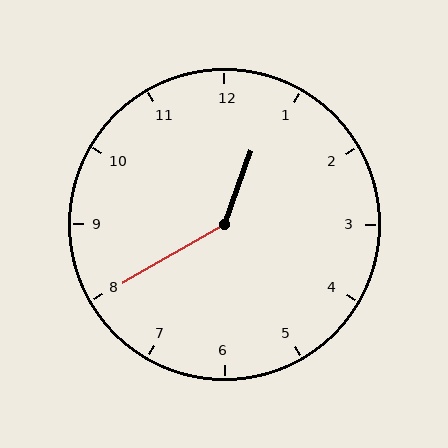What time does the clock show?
12:40.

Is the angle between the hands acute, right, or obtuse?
It is obtuse.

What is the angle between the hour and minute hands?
Approximately 140 degrees.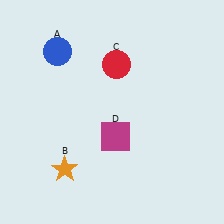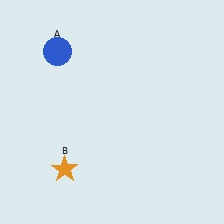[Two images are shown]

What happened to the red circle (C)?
The red circle (C) was removed in Image 2. It was in the top-right area of Image 1.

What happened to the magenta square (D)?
The magenta square (D) was removed in Image 2. It was in the bottom-right area of Image 1.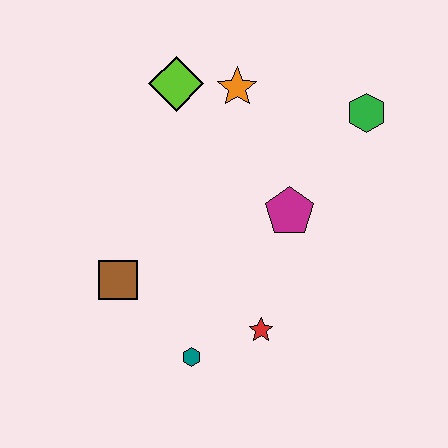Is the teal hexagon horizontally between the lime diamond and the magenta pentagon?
Yes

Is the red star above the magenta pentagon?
No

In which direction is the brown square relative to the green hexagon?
The brown square is to the left of the green hexagon.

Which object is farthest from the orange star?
The teal hexagon is farthest from the orange star.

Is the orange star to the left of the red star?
Yes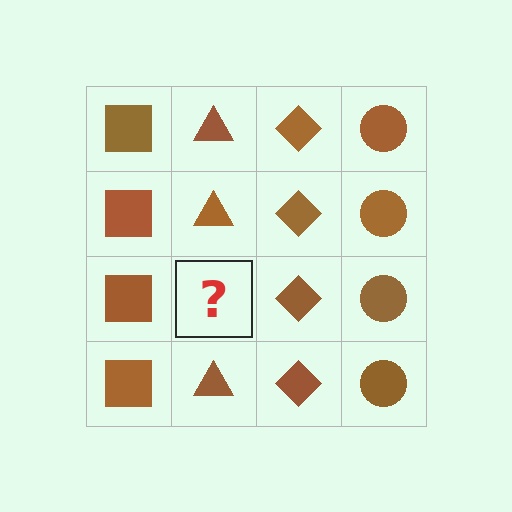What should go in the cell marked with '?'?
The missing cell should contain a brown triangle.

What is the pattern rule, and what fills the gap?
The rule is that each column has a consistent shape. The gap should be filled with a brown triangle.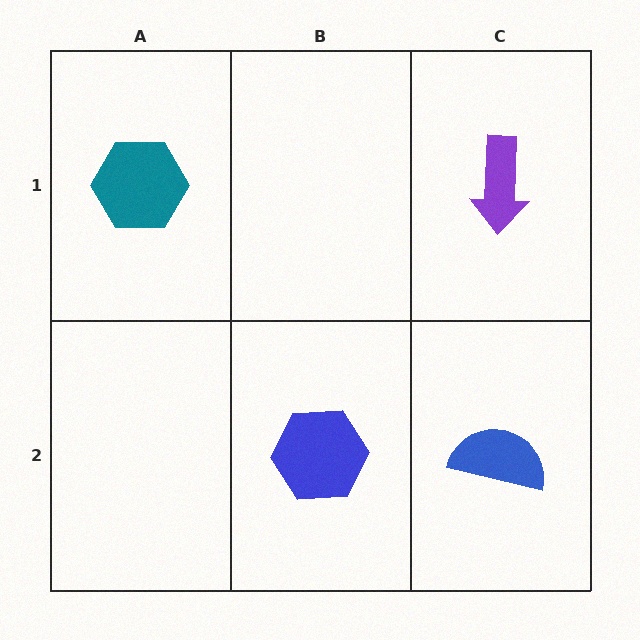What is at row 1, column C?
A purple arrow.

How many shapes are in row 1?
2 shapes.